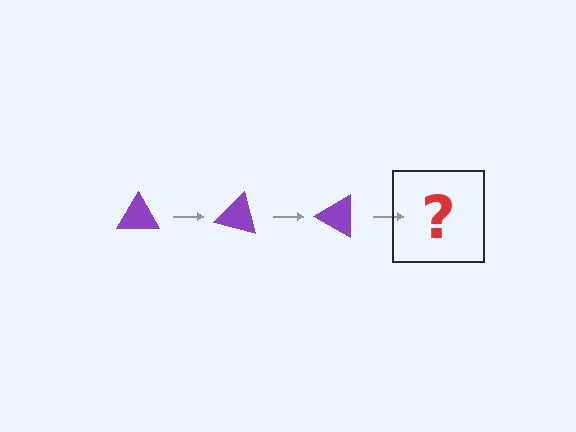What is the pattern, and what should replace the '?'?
The pattern is that the triangle rotates 15 degrees each step. The '?' should be a purple triangle rotated 45 degrees.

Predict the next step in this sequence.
The next step is a purple triangle rotated 45 degrees.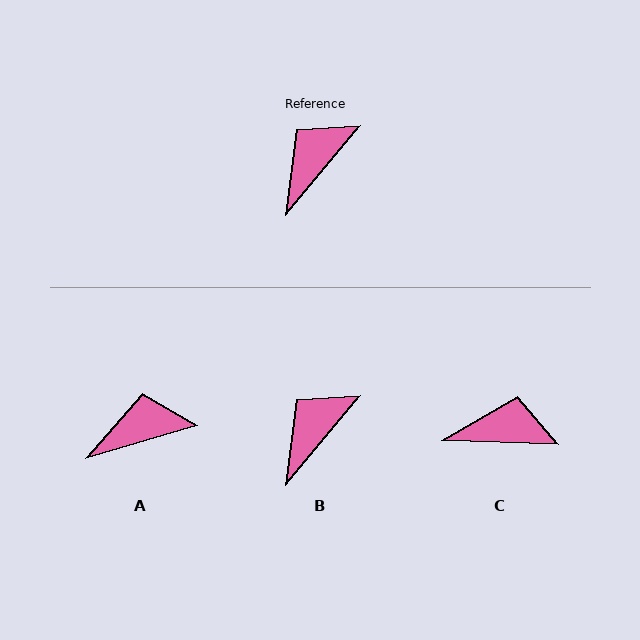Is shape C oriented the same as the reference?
No, it is off by about 52 degrees.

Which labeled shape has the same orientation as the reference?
B.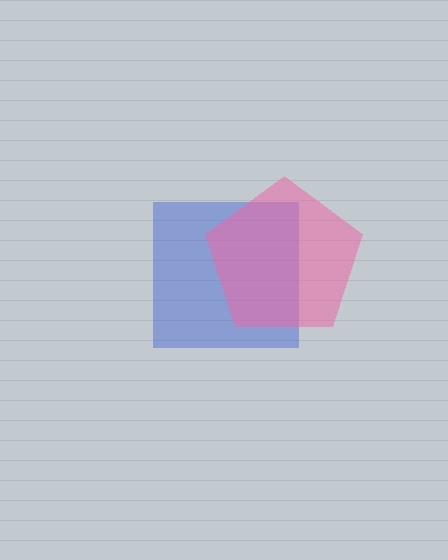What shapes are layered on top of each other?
The layered shapes are: a blue square, a pink pentagon.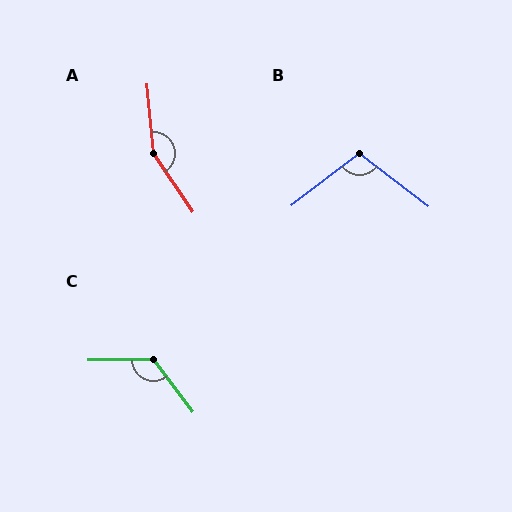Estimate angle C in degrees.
Approximately 126 degrees.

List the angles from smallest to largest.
B (105°), C (126°), A (151°).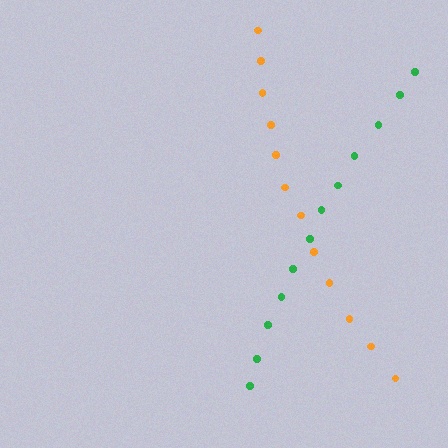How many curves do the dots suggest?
There are 2 distinct paths.